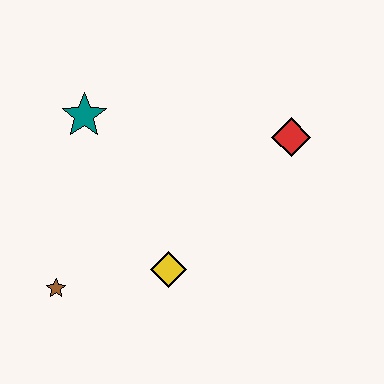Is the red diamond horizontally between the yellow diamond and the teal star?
No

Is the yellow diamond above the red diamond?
No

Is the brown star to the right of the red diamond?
No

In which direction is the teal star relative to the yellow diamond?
The teal star is above the yellow diamond.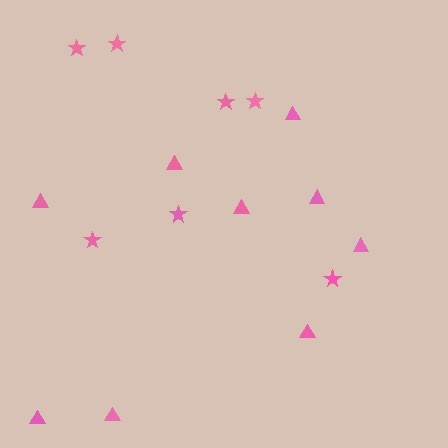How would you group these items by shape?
There are 2 groups: one group of triangles (9) and one group of stars (7).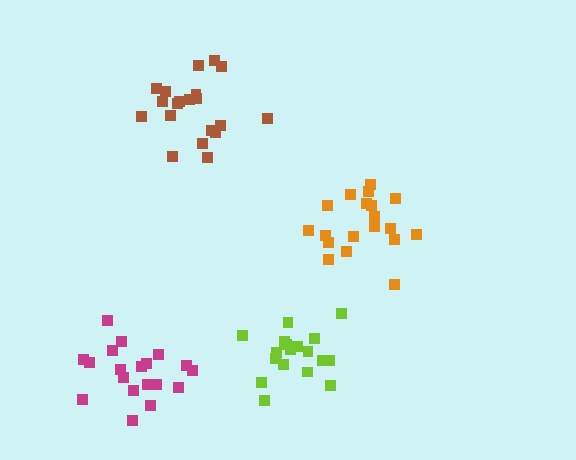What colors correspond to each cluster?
The clusters are colored: orange, magenta, lime, brown.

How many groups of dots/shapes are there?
There are 4 groups.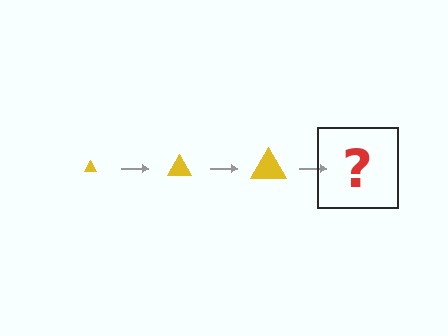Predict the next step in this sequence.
The next step is a yellow triangle, larger than the previous one.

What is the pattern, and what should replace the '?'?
The pattern is that the triangle gets progressively larger each step. The '?' should be a yellow triangle, larger than the previous one.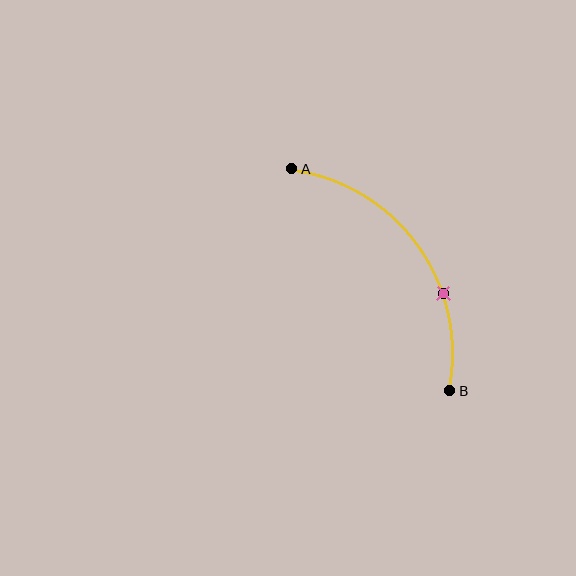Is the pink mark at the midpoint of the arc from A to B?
No. The pink mark lies on the arc but is closer to endpoint B. The arc midpoint would be at the point on the curve equidistant along the arc from both A and B.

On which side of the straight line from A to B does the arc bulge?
The arc bulges above and to the right of the straight line connecting A and B.